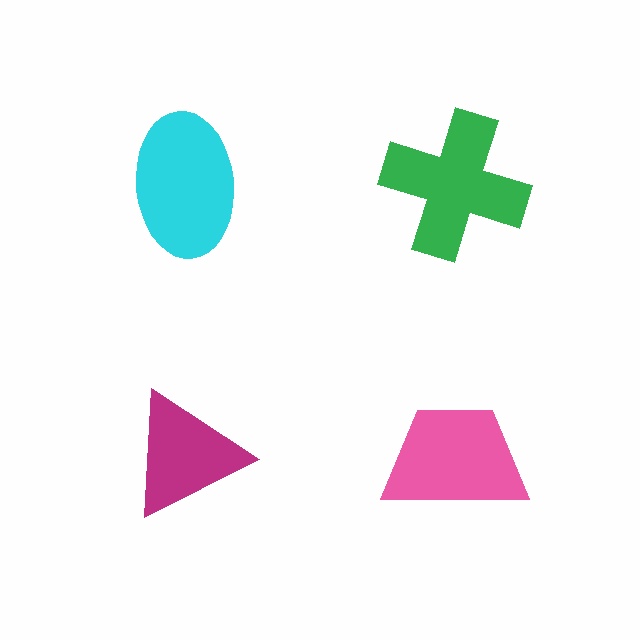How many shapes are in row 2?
2 shapes.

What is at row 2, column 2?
A pink trapezoid.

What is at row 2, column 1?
A magenta triangle.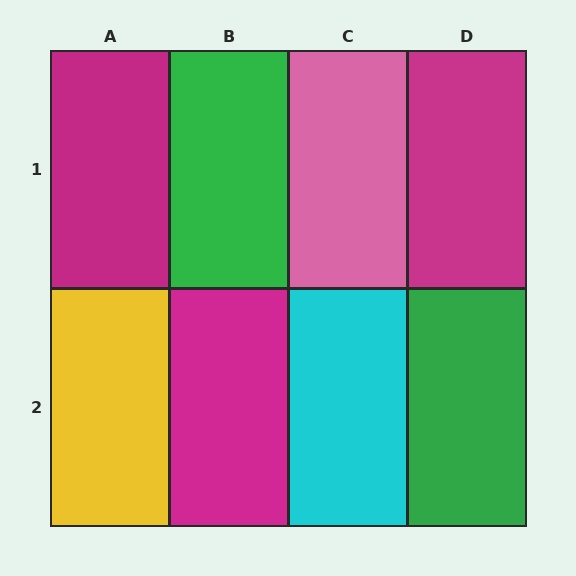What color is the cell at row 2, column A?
Yellow.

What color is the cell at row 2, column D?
Green.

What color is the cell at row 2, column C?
Cyan.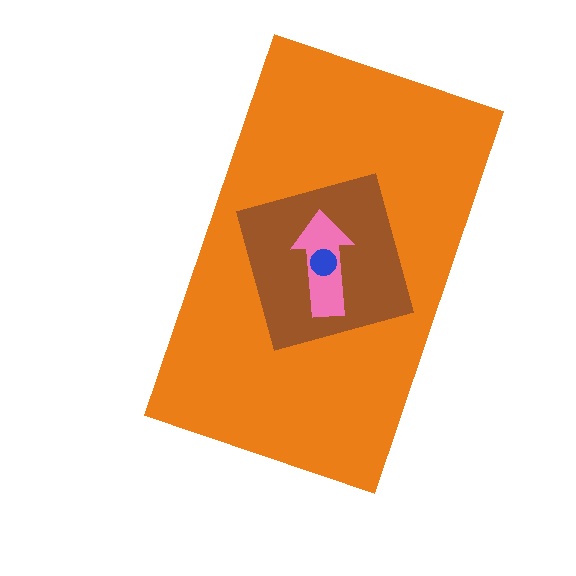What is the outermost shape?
The orange rectangle.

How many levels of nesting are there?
4.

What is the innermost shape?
The blue circle.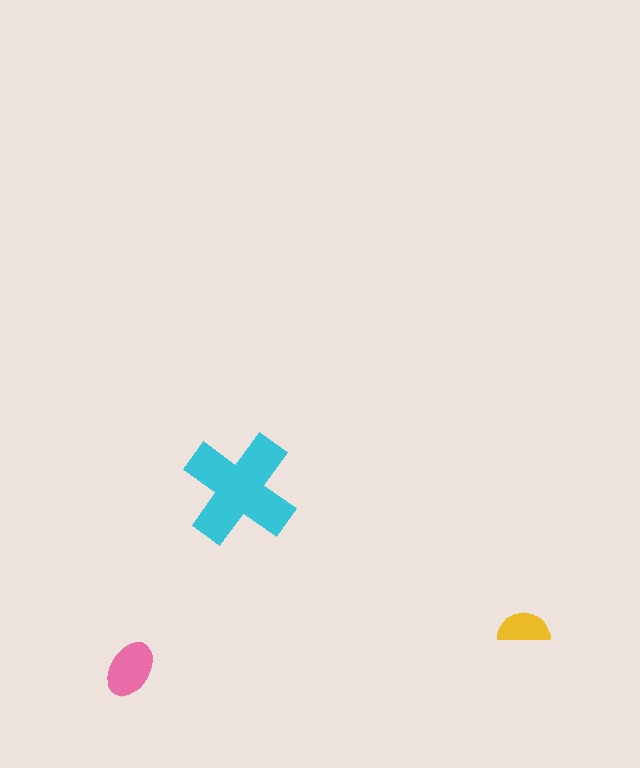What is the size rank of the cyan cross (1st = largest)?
1st.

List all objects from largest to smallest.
The cyan cross, the pink ellipse, the yellow semicircle.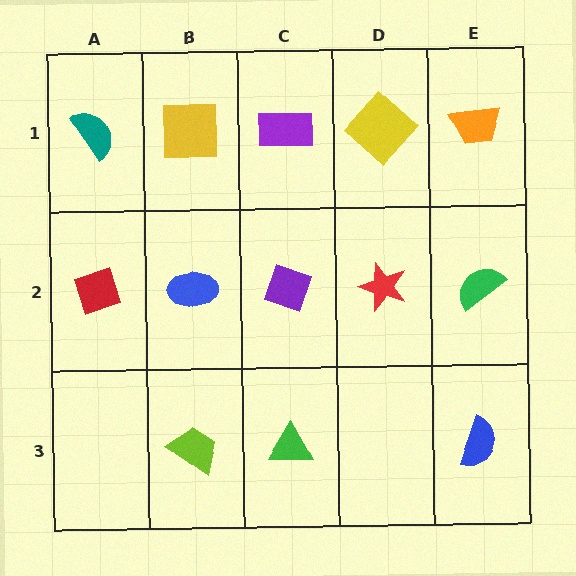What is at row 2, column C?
A purple diamond.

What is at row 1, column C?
A purple rectangle.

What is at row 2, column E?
A green semicircle.